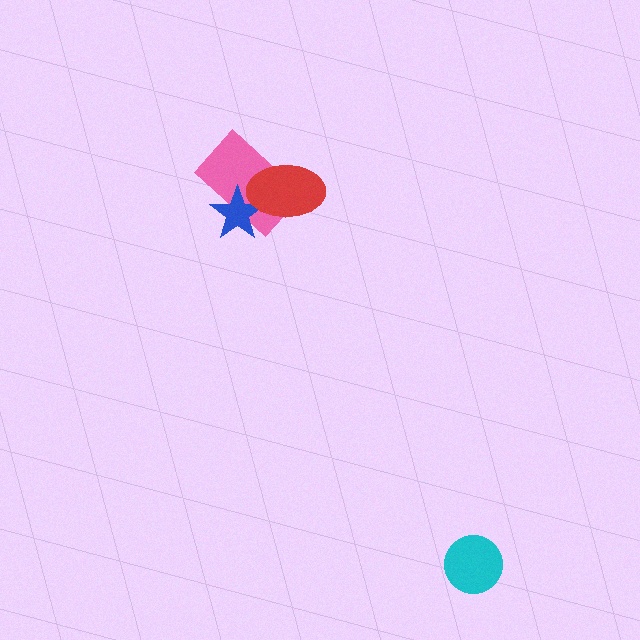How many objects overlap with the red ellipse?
2 objects overlap with the red ellipse.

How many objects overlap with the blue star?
2 objects overlap with the blue star.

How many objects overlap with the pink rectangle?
2 objects overlap with the pink rectangle.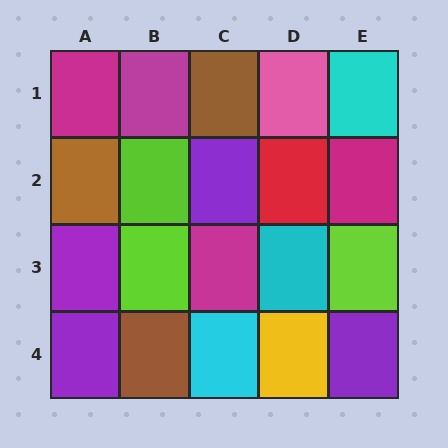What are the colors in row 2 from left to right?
Brown, lime, purple, red, magenta.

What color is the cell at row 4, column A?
Purple.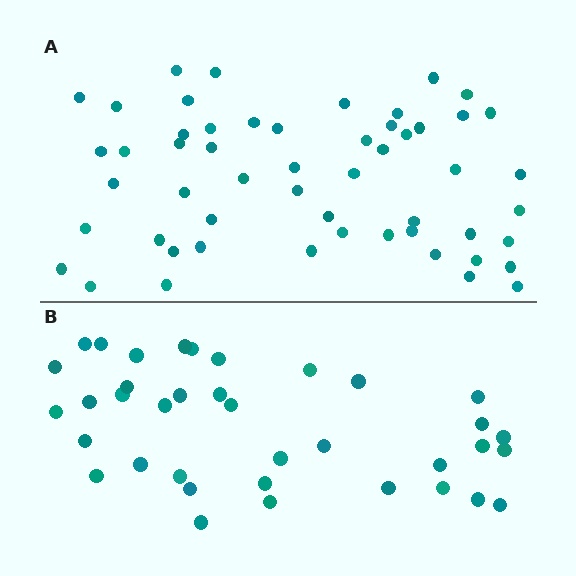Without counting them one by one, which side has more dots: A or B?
Region A (the top region) has more dots.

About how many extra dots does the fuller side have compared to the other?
Region A has approximately 15 more dots than region B.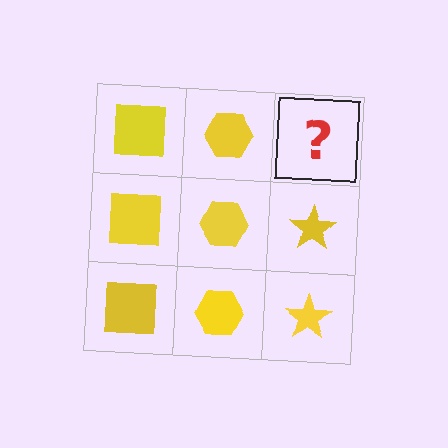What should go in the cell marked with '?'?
The missing cell should contain a yellow star.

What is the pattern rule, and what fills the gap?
The rule is that each column has a consistent shape. The gap should be filled with a yellow star.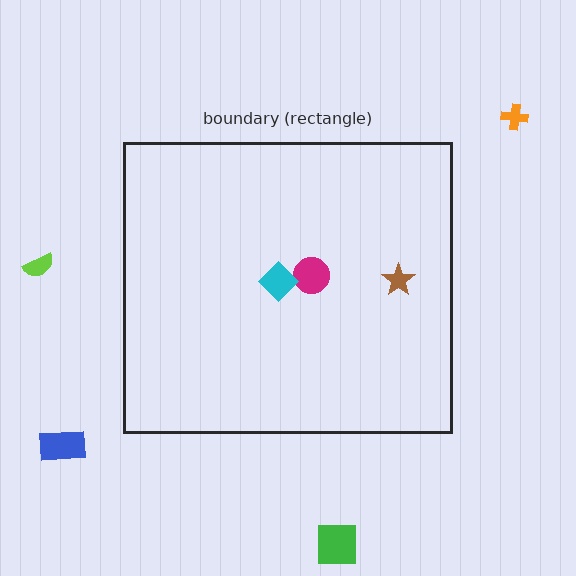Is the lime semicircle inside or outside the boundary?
Outside.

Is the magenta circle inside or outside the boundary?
Inside.